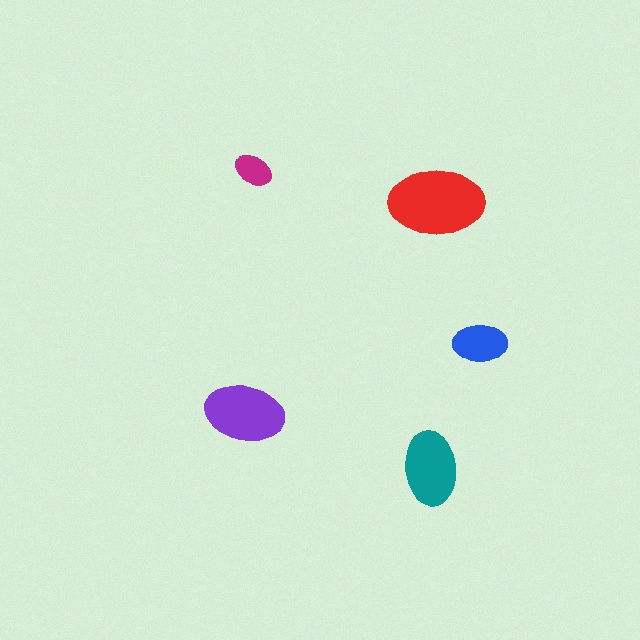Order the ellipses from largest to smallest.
the red one, the purple one, the teal one, the blue one, the magenta one.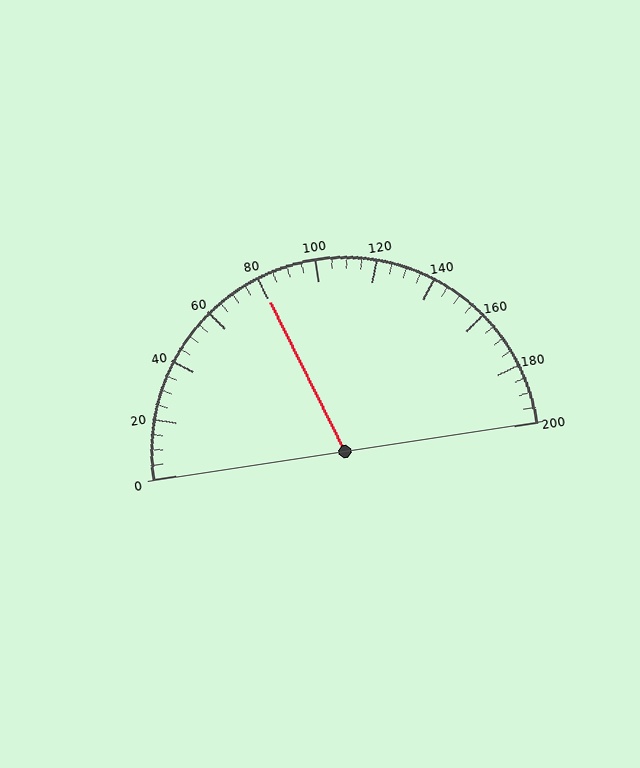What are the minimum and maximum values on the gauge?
The gauge ranges from 0 to 200.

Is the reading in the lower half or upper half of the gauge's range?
The reading is in the lower half of the range (0 to 200).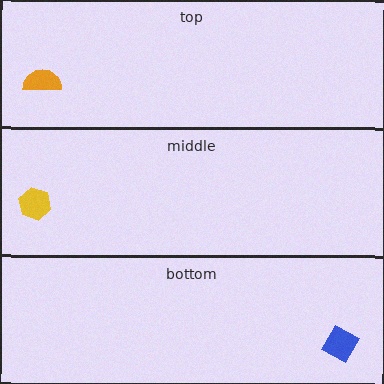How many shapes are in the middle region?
1.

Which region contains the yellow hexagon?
The middle region.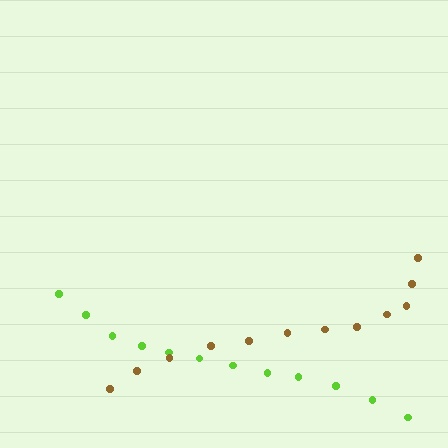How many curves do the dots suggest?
There are 2 distinct paths.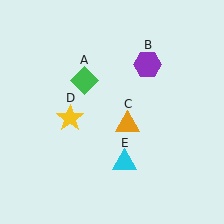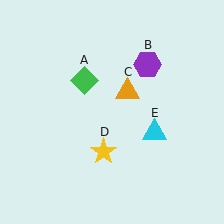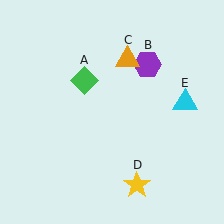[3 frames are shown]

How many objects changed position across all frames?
3 objects changed position: orange triangle (object C), yellow star (object D), cyan triangle (object E).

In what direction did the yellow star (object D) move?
The yellow star (object D) moved down and to the right.